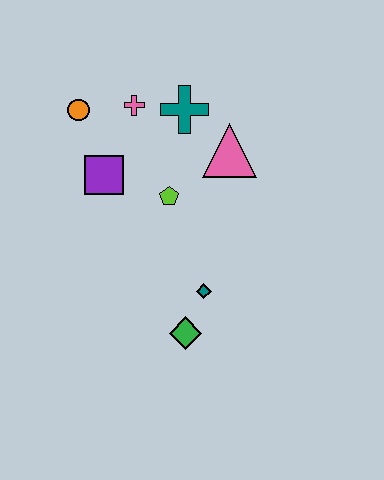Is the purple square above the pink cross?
No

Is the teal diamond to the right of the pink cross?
Yes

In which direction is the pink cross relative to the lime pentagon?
The pink cross is above the lime pentagon.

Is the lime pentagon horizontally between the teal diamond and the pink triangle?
No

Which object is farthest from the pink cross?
The green diamond is farthest from the pink cross.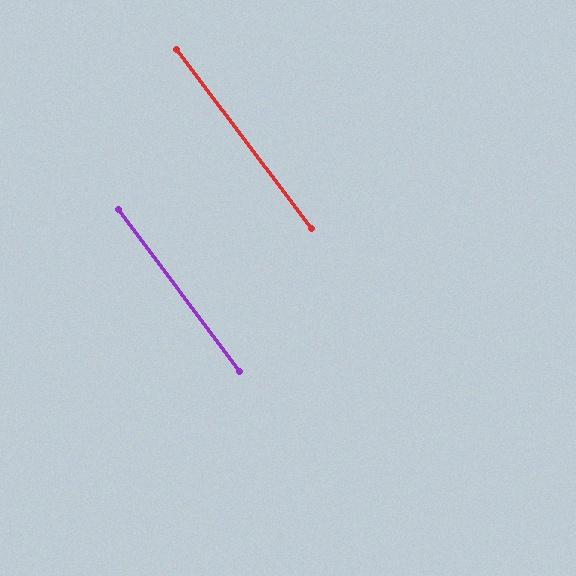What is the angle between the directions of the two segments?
Approximately 0 degrees.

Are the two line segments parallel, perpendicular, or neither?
Parallel — their directions differ by only 0.4°.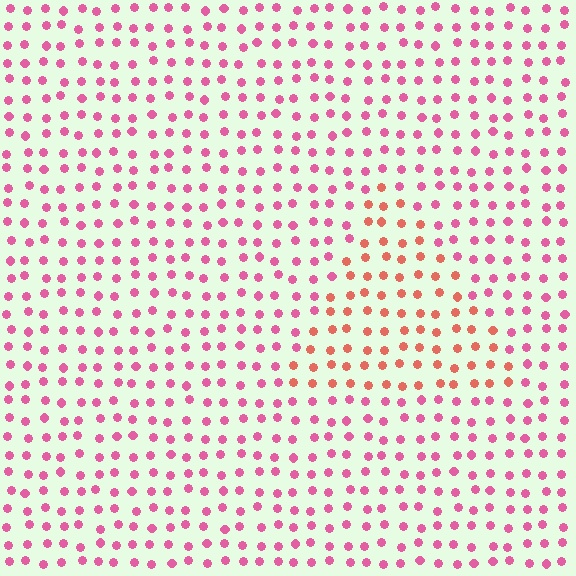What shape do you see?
I see a triangle.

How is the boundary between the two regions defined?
The boundary is defined purely by a slight shift in hue (about 37 degrees). Spacing, size, and orientation are identical on both sides.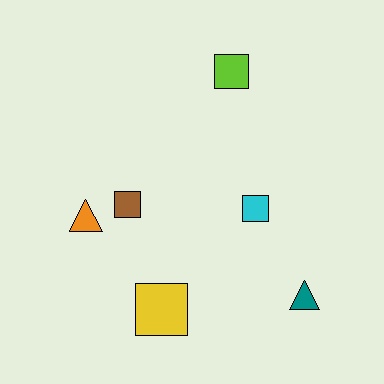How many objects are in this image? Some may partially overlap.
There are 6 objects.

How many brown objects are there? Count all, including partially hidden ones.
There is 1 brown object.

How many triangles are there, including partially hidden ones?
There are 2 triangles.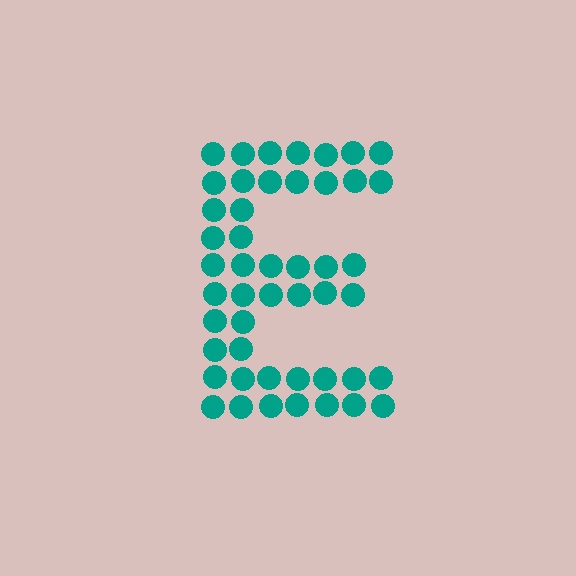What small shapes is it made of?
It is made of small circles.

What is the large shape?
The large shape is the letter E.